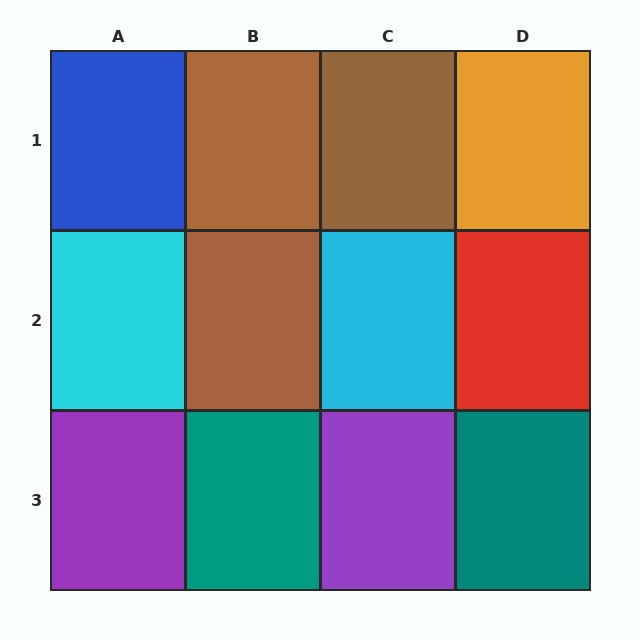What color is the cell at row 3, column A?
Purple.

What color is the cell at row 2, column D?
Red.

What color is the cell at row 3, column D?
Teal.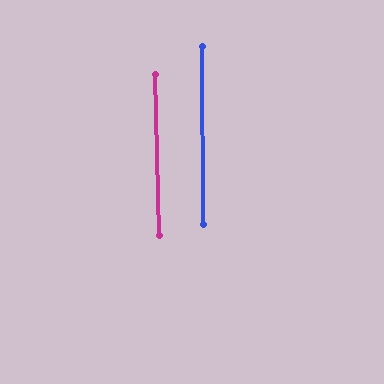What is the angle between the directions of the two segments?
Approximately 1 degree.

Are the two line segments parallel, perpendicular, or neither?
Parallel — their directions differ by only 1.5°.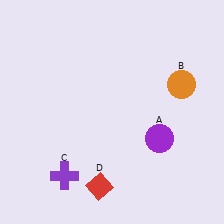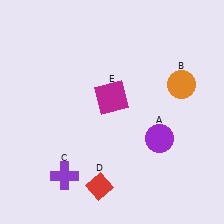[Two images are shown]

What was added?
A magenta square (E) was added in Image 2.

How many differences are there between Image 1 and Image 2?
There is 1 difference between the two images.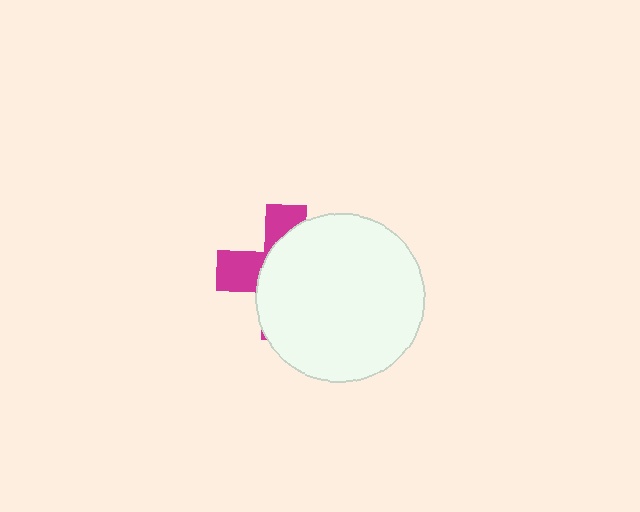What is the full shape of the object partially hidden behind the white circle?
The partially hidden object is a magenta cross.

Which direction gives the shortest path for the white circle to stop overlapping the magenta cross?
Moving right gives the shortest separation.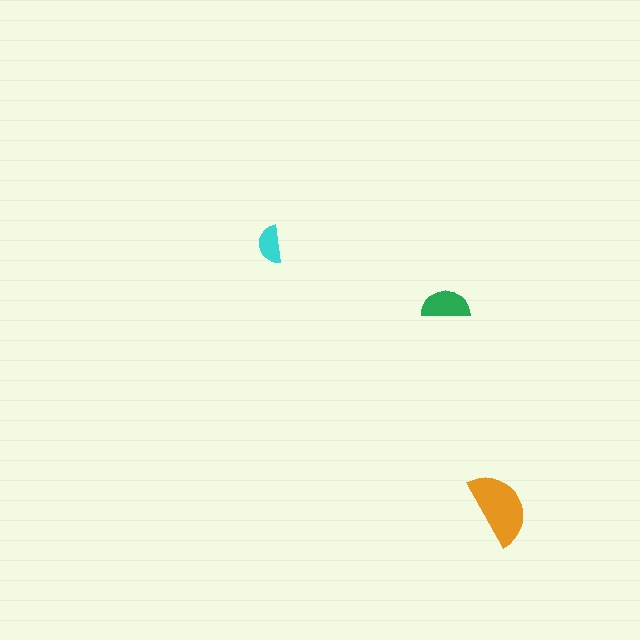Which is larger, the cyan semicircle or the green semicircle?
The green one.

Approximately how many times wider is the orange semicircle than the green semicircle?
About 1.5 times wider.